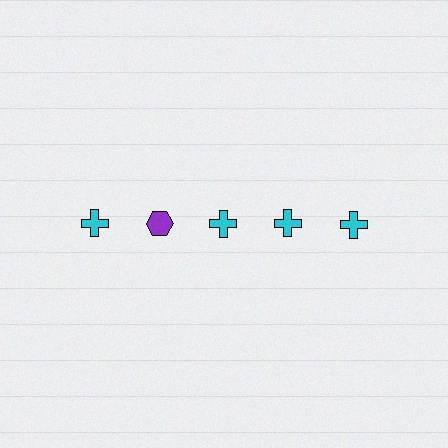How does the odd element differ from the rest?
It differs in both color (purple instead of cyan) and shape (hexagon instead of cross).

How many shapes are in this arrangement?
There are 5 shapes arranged in a grid pattern.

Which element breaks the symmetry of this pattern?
The purple hexagon in the top row, second from left column breaks the symmetry. All other shapes are cyan crosses.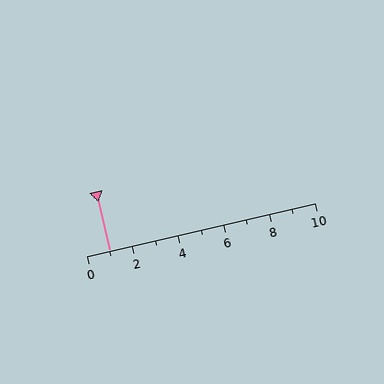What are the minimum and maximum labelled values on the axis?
The axis runs from 0 to 10.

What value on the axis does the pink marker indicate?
The marker indicates approximately 1.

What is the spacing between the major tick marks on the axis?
The major ticks are spaced 2 apart.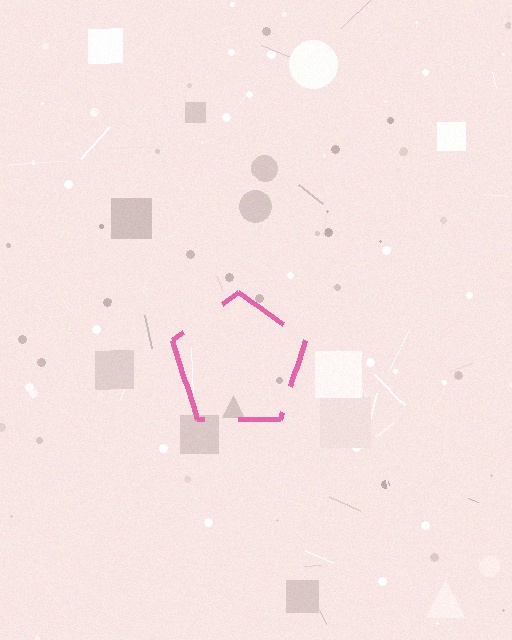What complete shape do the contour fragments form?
The contour fragments form a pentagon.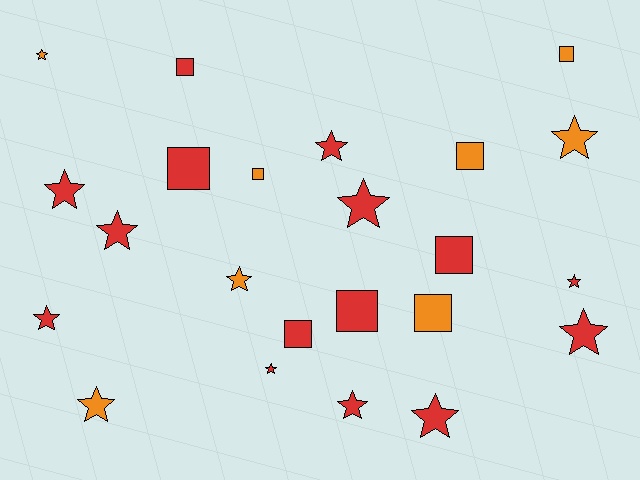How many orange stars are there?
There are 4 orange stars.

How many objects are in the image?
There are 23 objects.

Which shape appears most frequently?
Star, with 14 objects.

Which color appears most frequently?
Red, with 15 objects.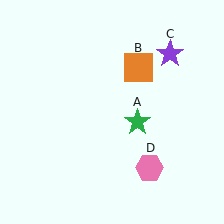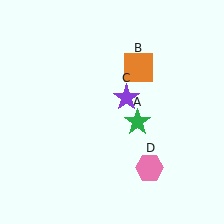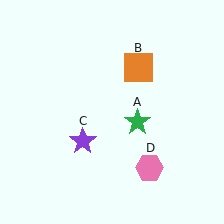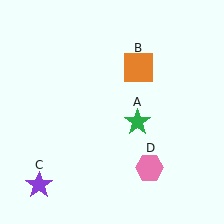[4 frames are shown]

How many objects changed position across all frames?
1 object changed position: purple star (object C).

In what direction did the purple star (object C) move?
The purple star (object C) moved down and to the left.